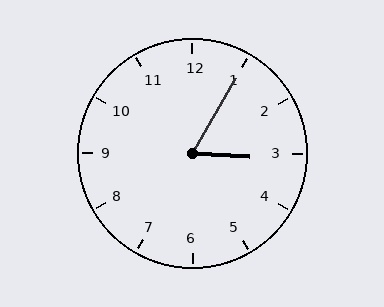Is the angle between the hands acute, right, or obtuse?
It is acute.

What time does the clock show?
3:05.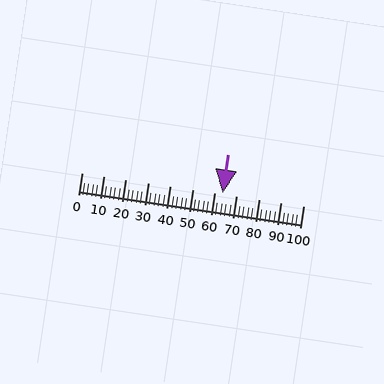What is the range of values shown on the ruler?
The ruler shows values from 0 to 100.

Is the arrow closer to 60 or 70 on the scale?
The arrow is closer to 60.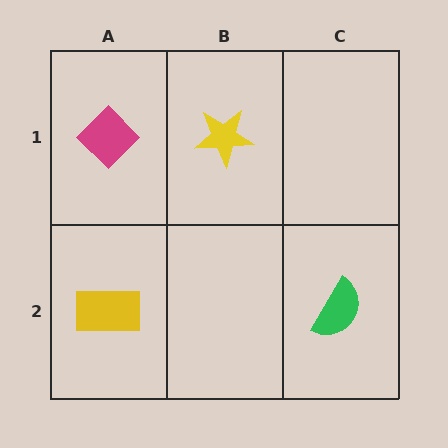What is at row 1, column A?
A magenta diamond.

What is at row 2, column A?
A yellow rectangle.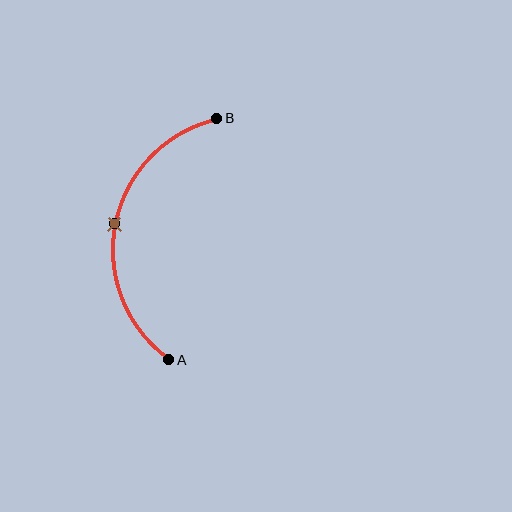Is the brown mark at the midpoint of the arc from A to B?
Yes. The brown mark lies on the arc at equal arc-length from both A and B — it is the arc midpoint.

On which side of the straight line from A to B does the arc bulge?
The arc bulges to the left of the straight line connecting A and B.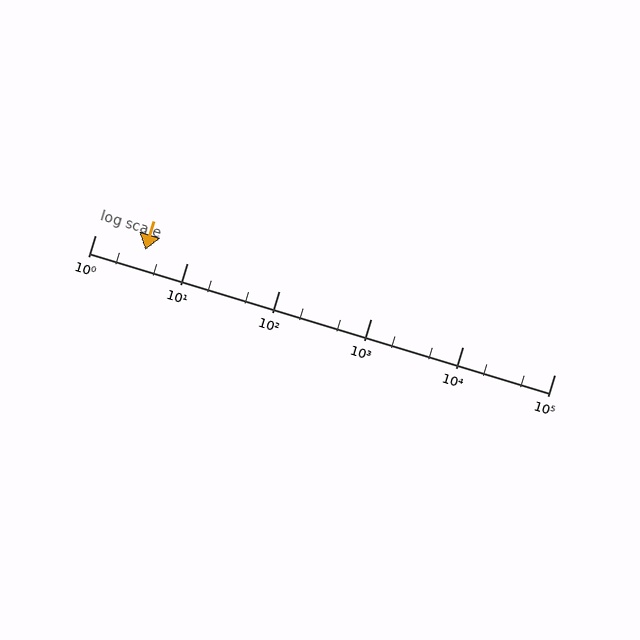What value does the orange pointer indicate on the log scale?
The pointer indicates approximately 3.5.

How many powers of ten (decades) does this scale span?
The scale spans 5 decades, from 1 to 100000.